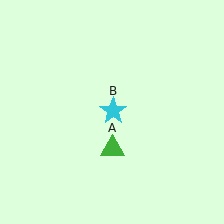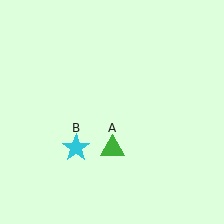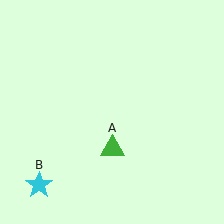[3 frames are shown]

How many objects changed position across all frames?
1 object changed position: cyan star (object B).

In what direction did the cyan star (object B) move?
The cyan star (object B) moved down and to the left.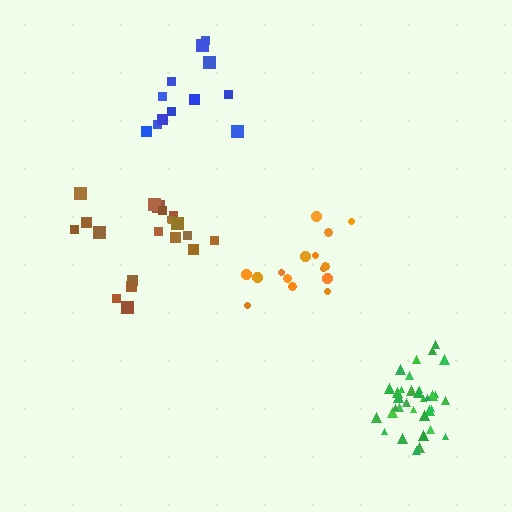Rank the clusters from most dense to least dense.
green, orange, brown, blue.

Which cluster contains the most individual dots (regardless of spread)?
Green (34).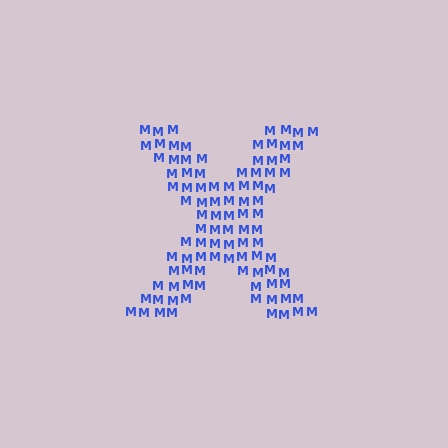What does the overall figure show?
The overall figure shows the letter X.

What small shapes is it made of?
It is made of small letter M's.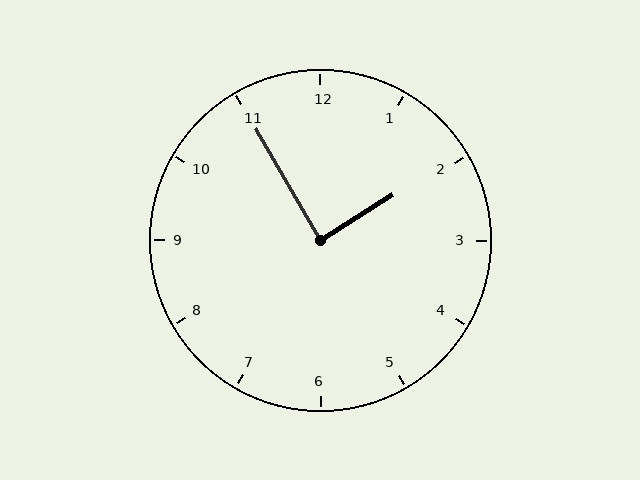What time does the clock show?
1:55.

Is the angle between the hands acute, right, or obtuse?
It is right.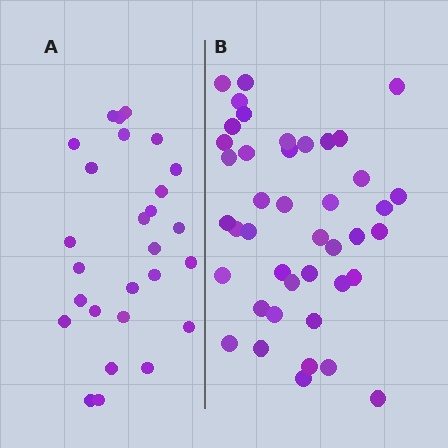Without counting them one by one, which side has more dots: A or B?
Region B (the right region) has more dots.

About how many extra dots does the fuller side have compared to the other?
Region B has approximately 15 more dots than region A.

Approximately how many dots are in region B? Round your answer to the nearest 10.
About 40 dots. (The exact count is 42, which rounds to 40.)